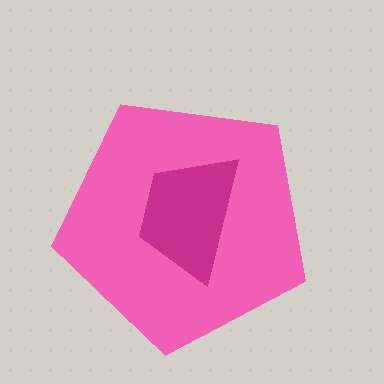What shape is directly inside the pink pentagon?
The magenta trapezoid.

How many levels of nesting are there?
2.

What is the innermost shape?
The magenta trapezoid.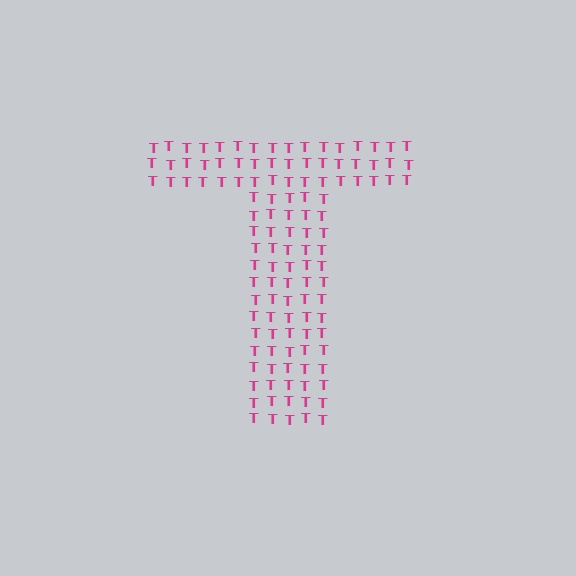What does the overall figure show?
The overall figure shows the letter T.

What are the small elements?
The small elements are letter T's.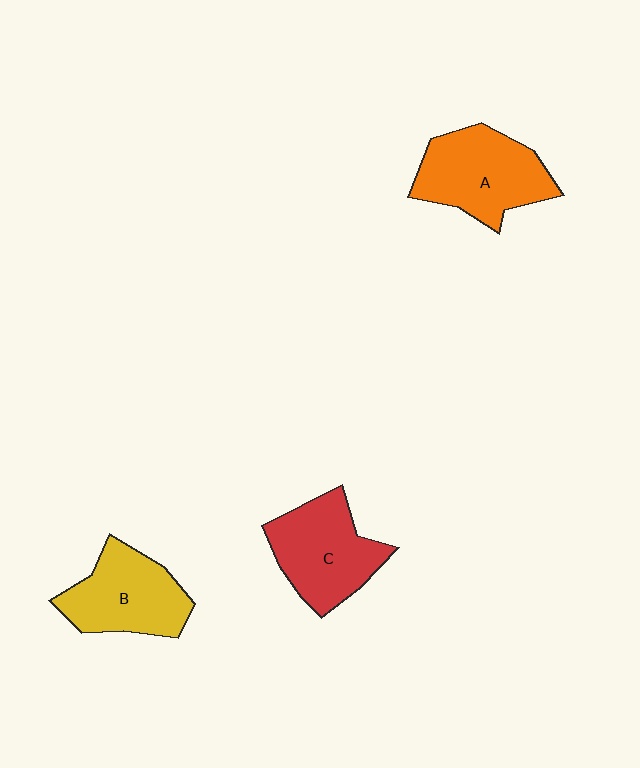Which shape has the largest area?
Shape A (orange).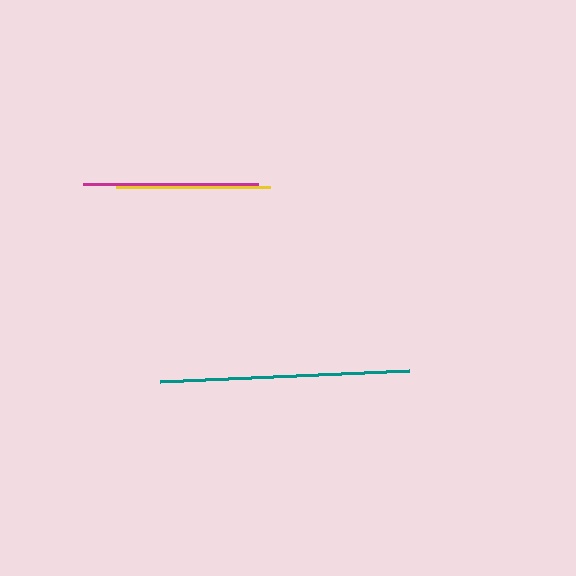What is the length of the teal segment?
The teal segment is approximately 250 pixels long.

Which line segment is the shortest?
The yellow line is the shortest at approximately 154 pixels.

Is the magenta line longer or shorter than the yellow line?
The magenta line is longer than the yellow line.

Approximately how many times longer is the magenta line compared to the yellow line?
The magenta line is approximately 1.1 times the length of the yellow line.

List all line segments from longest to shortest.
From longest to shortest: teal, magenta, yellow.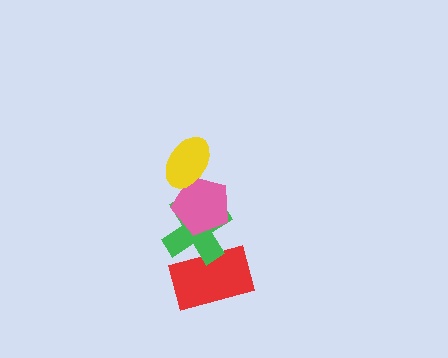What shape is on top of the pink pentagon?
The yellow ellipse is on top of the pink pentagon.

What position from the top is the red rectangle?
The red rectangle is 4th from the top.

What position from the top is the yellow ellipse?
The yellow ellipse is 1st from the top.